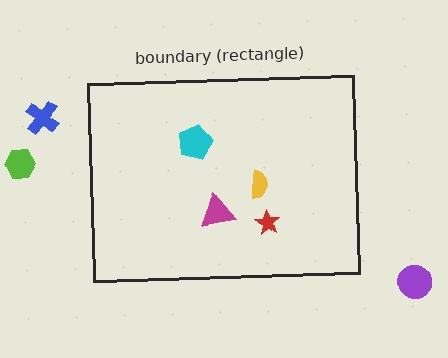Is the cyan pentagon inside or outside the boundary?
Inside.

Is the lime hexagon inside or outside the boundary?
Outside.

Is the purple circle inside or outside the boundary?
Outside.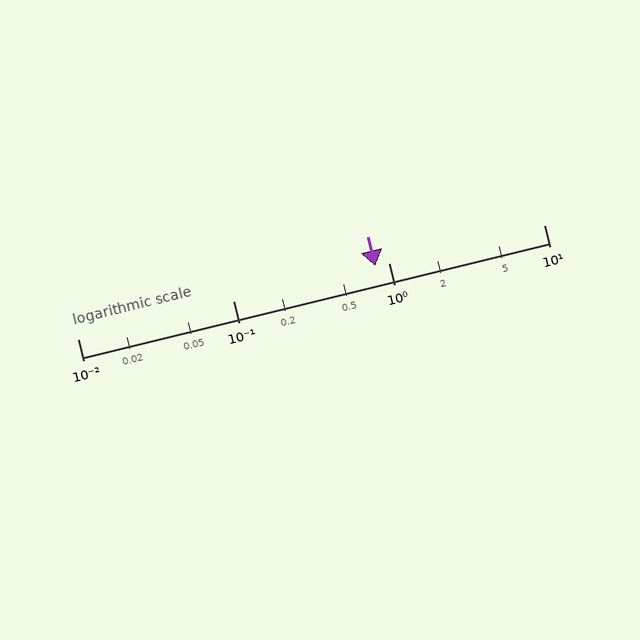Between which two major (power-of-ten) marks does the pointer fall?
The pointer is between 0.1 and 1.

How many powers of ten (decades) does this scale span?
The scale spans 3 decades, from 0.01 to 10.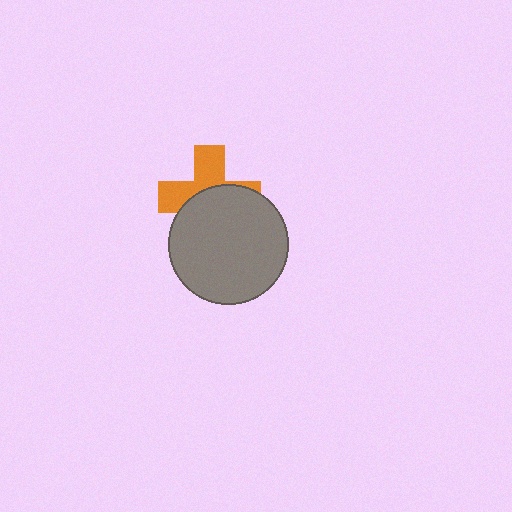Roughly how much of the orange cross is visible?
A small part of it is visible (roughly 45%).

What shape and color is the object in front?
The object in front is a gray circle.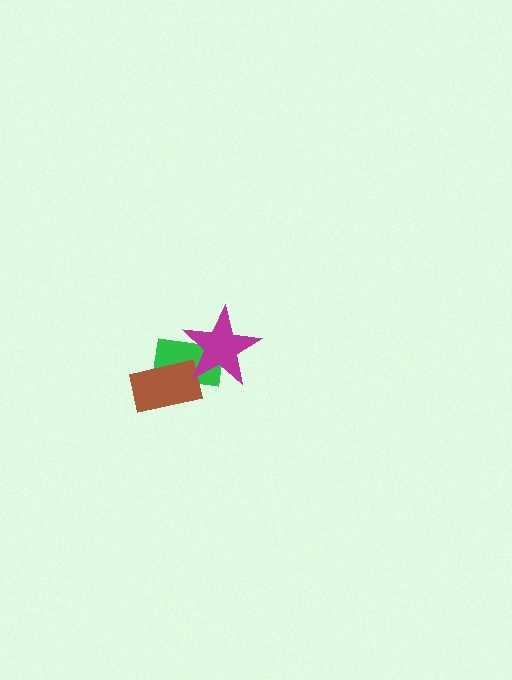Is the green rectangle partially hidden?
Yes, it is partially covered by another shape.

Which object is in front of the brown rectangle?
The magenta star is in front of the brown rectangle.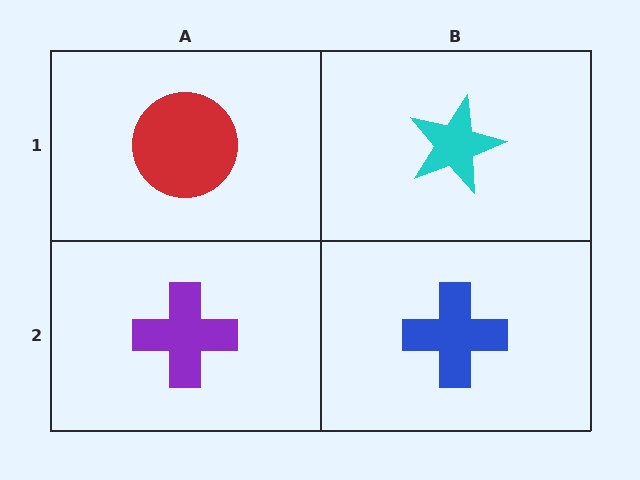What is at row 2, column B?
A blue cross.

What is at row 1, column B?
A cyan star.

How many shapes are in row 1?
2 shapes.